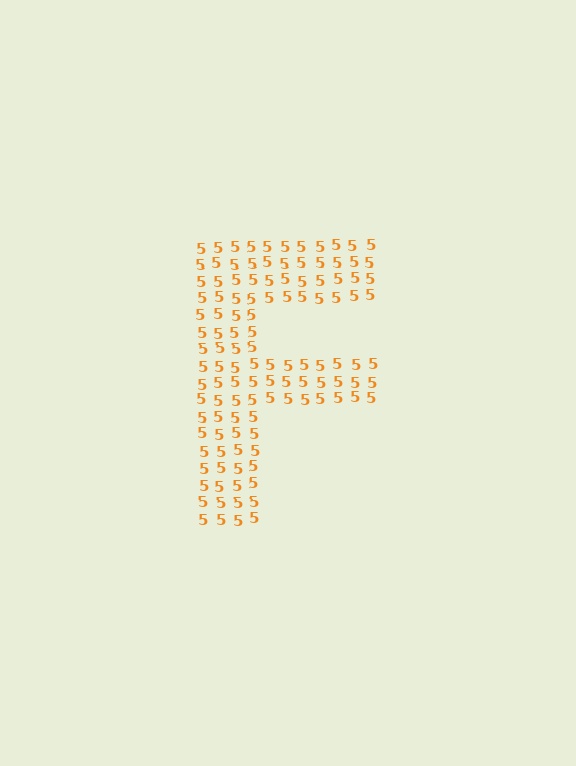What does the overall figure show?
The overall figure shows the letter F.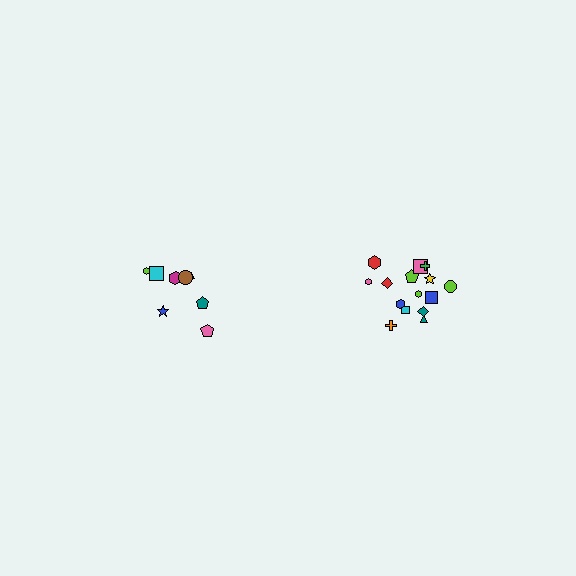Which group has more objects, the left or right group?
The right group.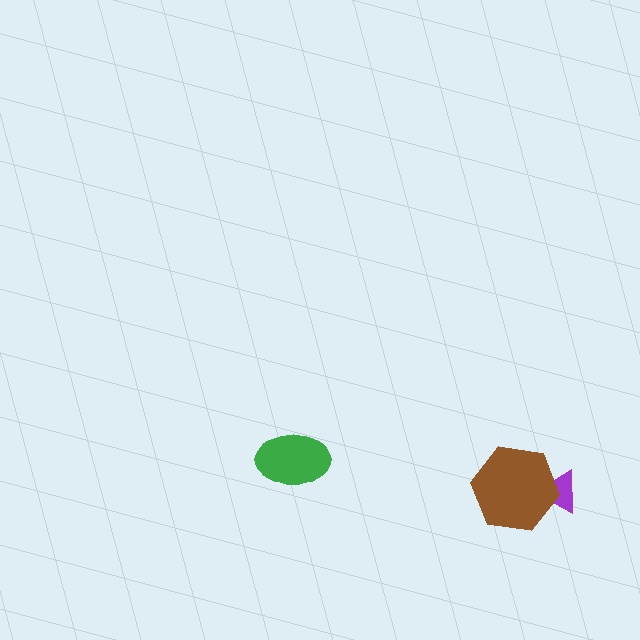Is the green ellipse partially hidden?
No, no other shape covers it.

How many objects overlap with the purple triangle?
1 object overlaps with the purple triangle.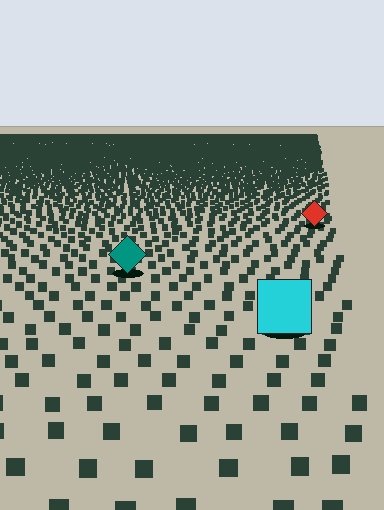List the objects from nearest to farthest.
From nearest to farthest: the cyan square, the teal diamond, the red diamond.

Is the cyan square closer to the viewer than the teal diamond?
Yes. The cyan square is closer — you can tell from the texture gradient: the ground texture is coarser near it.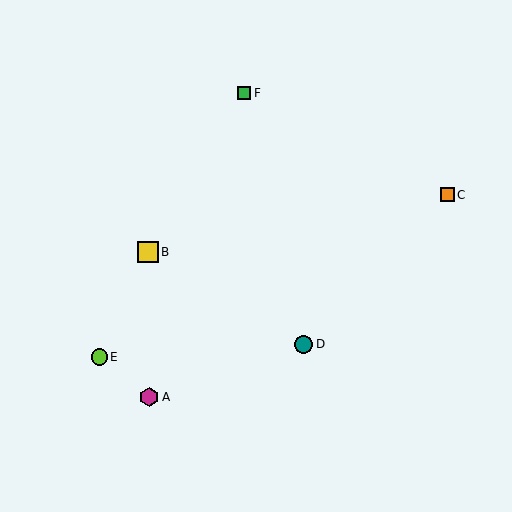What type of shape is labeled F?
Shape F is a green square.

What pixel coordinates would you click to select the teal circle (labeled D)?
Click at (304, 344) to select the teal circle D.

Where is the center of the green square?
The center of the green square is at (244, 93).